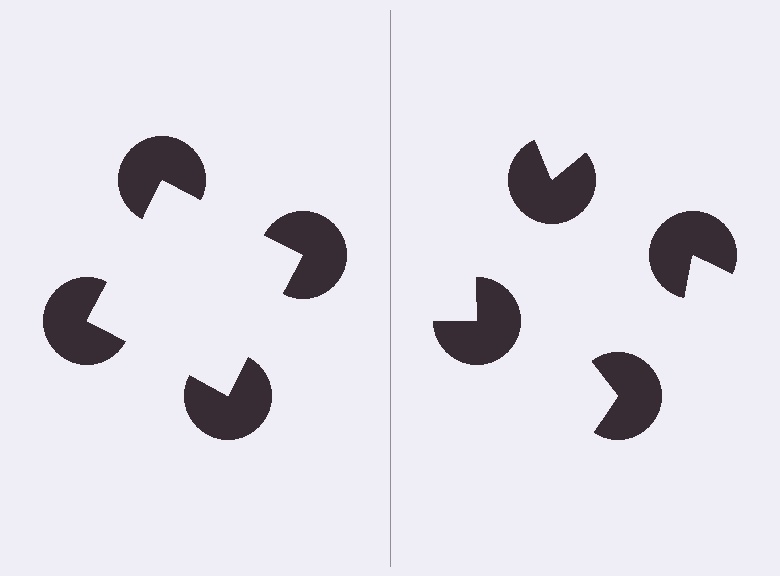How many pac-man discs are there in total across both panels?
8 — 4 on each side.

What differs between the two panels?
The pac-man discs are positioned identically on both sides; only the wedge orientations differ. On the left they align to a square; on the right they are misaligned.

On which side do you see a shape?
An illusory square appears on the left side. On the right side the wedge cuts are rotated, so no coherent shape forms.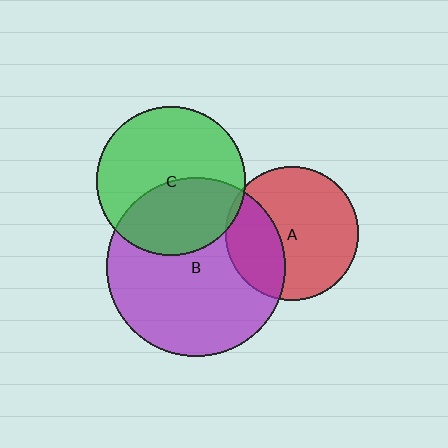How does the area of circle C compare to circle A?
Approximately 1.2 times.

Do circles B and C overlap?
Yes.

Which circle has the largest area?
Circle B (purple).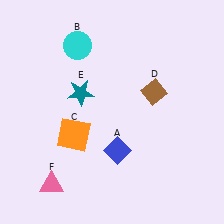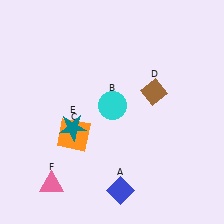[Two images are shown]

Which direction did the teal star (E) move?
The teal star (E) moved down.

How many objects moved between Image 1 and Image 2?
3 objects moved between the two images.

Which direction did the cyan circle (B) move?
The cyan circle (B) moved down.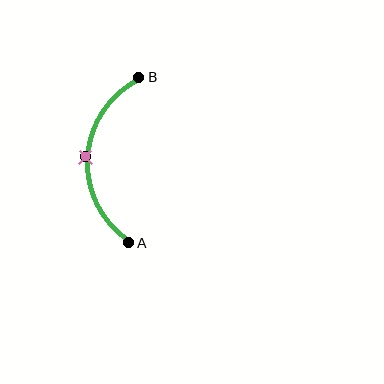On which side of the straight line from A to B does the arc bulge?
The arc bulges to the left of the straight line connecting A and B.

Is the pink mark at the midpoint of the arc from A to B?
Yes. The pink mark lies on the arc at equal arc-length from both A and B — it is the arc midpoint.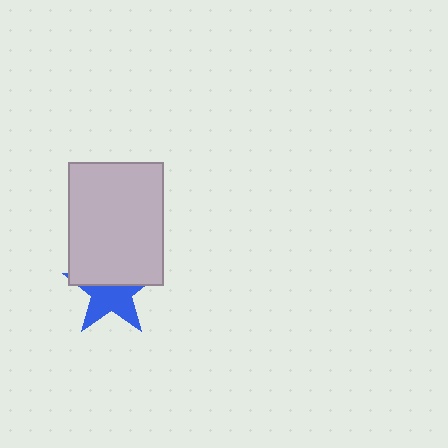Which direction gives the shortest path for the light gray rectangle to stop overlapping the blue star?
Moving up gives the shortest separation.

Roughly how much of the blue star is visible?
About half of it is visible (roughly 55%).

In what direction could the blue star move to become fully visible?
The blue star could move down. That would shift it out from behind the light gray rectangle entirely.